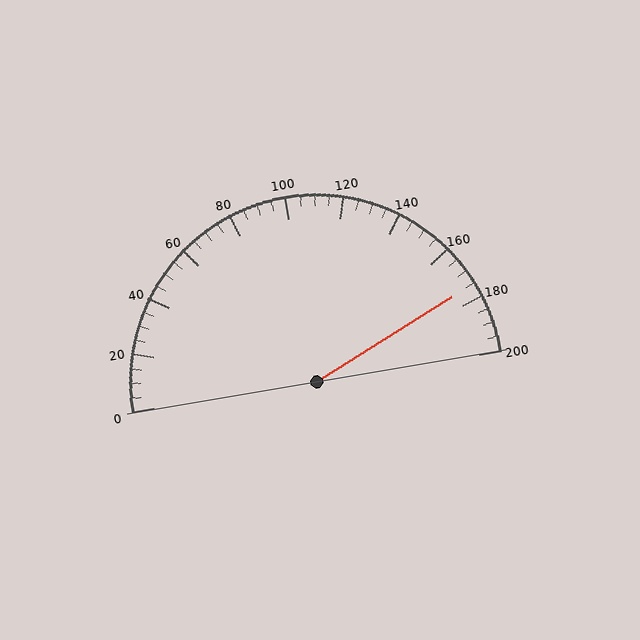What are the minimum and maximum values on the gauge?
The gauge ranges from 0 to 200.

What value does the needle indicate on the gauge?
The needle indicates approximately 175.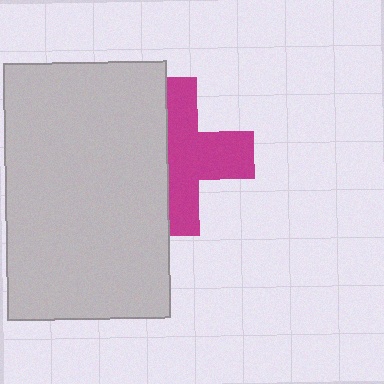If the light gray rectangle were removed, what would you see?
You would see the complete magenta cross.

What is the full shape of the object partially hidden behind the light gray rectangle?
The partially hidden object is a magenta cross.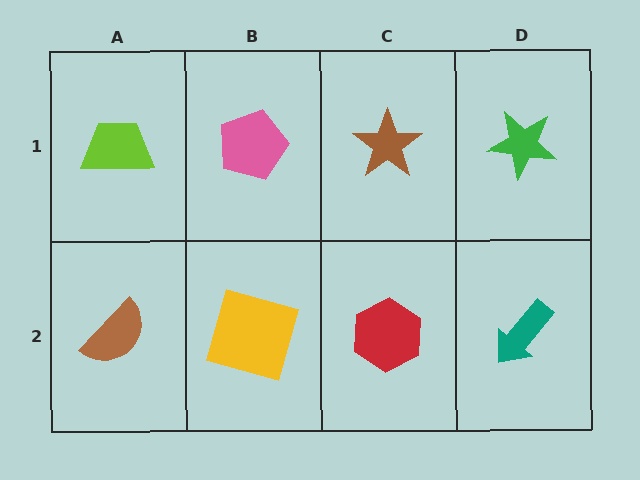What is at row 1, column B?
A pink pentagon.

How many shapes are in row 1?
4 shapes.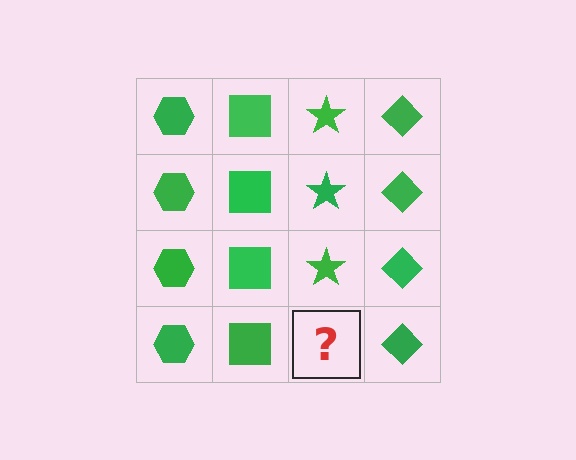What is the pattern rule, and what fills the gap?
The rule is that each column has a consistent shape. The gap should be filled with a green star.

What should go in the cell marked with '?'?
The missing cell should contain a green star.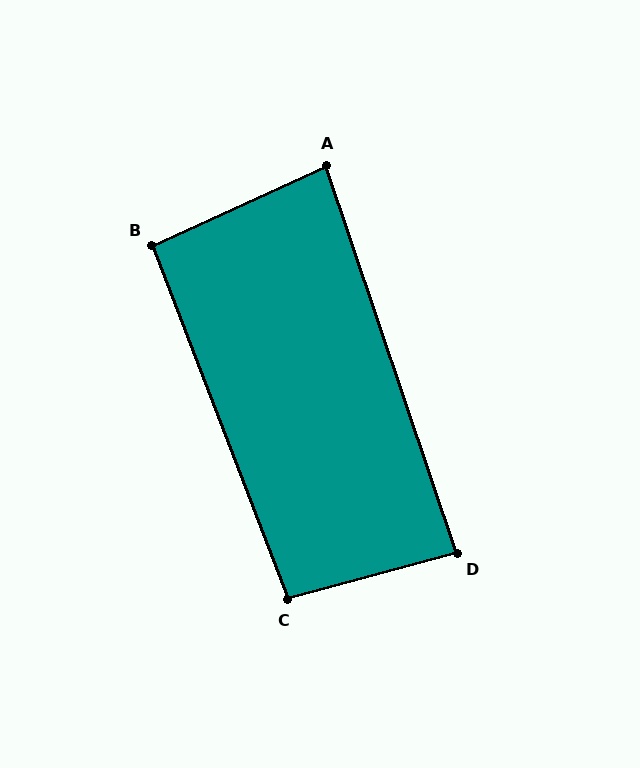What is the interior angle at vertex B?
Approximately 93 degrees (approximately right).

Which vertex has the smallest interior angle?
A, at approximately 84 degrees.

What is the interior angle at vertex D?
Approximately 87 degrees (approximately right).